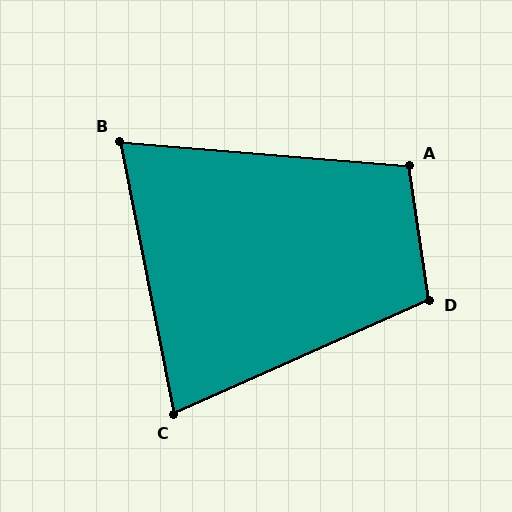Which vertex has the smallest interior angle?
B, at approximately 74 degrees.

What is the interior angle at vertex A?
Approximately 103 degrees (obtuse).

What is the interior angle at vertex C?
Approximately 77 degrees (acute).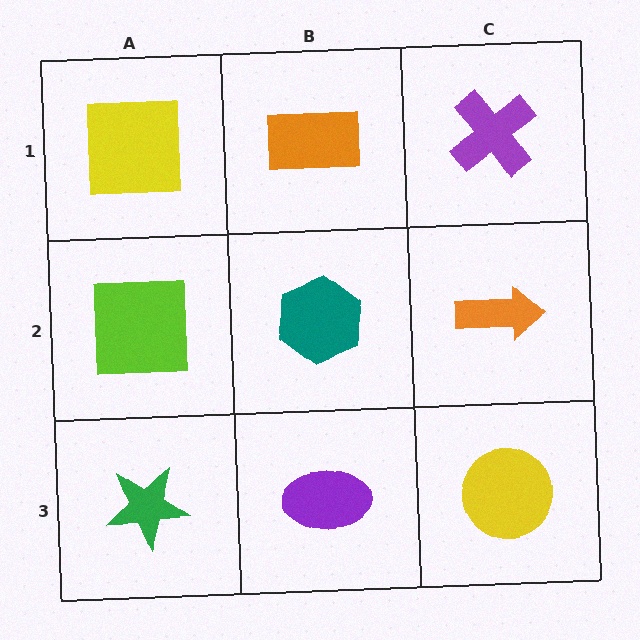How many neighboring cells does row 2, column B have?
4.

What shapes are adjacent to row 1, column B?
A teal hexagon (row 2, column B), a yellow square (row 1, column A), a purple cross (row 1, column C).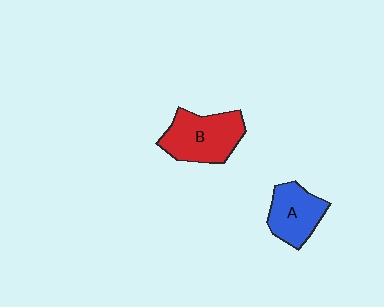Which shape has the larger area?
Shape B (red).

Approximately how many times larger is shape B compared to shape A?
Approximately 1.3 times.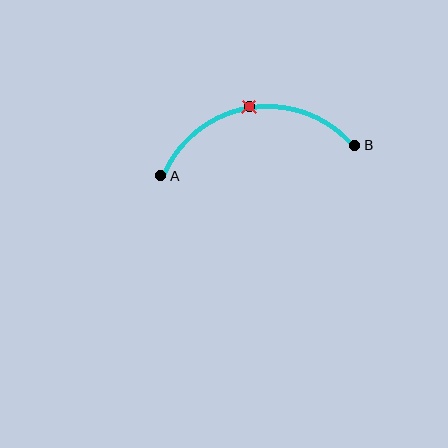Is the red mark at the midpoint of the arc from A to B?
Yes. The red mark lies on the arc at equal arc-length from both A and B — it is the arc midpoint.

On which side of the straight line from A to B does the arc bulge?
The arc bulges above the straight line connecting A and B.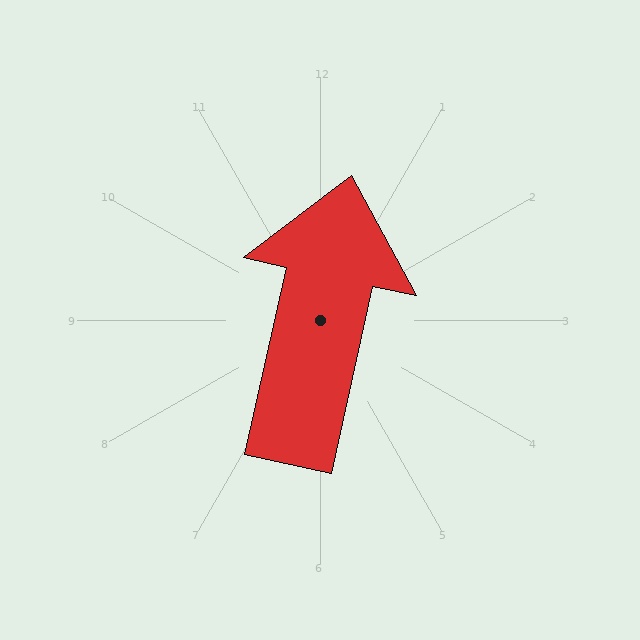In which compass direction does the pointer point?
North.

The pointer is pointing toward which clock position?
Roughly 12 o'clock.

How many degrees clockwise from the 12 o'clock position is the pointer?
Approximately 12 degrees.